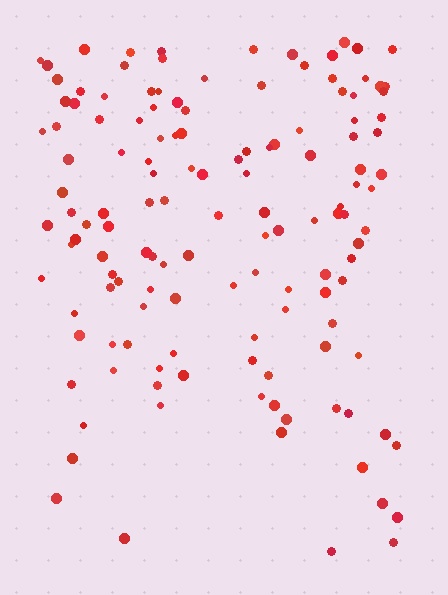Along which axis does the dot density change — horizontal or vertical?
Vertical.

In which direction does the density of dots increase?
From bottom to top, with the top side densest.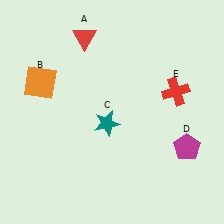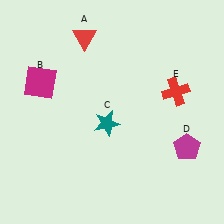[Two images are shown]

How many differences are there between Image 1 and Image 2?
There is 1 difference between the two images.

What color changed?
The square (B) changed from orange in Image 1 to magenta in Image 2.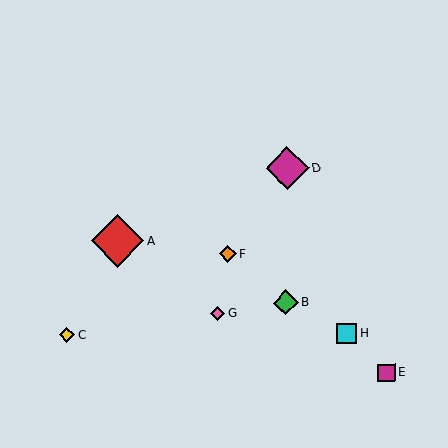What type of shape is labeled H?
Shape H is a cyan square.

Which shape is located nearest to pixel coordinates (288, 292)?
The green diamond (labeled B) at (286, 303) is nearest to that location.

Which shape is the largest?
The red diamond (labeled A) is the largest.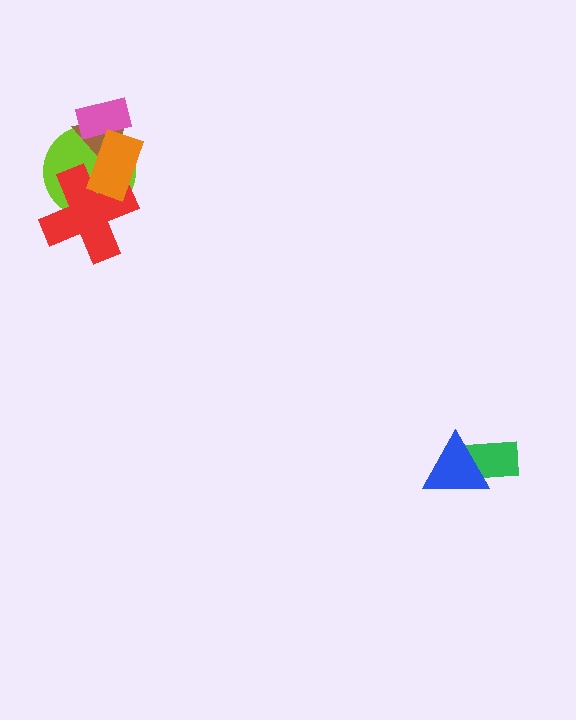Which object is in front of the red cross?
The orange rectangle is in front of the red cross.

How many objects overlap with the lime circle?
4 objects overlap with the lime circle.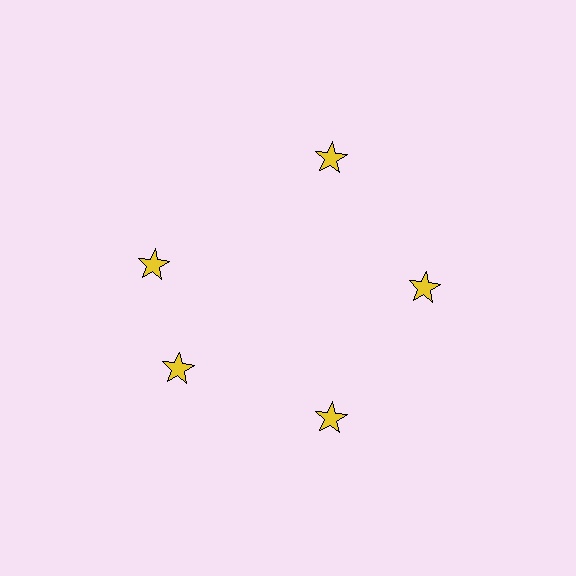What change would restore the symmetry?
The symmetry would be restored by rotating it back into even spacing with its neighbors so that all 5 stars sit at equal angles and equal distance from the center.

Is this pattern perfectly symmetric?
No. The 5 yellow stars are arranged in a ring, but one element near the 10 o'clock position is rotated out of alignment along the ring, breaking the 5-fold rotational symmetry.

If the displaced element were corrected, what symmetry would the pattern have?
It would have 5-fold rotational symmetry — the pattern would map onto itself every 72 degrees.